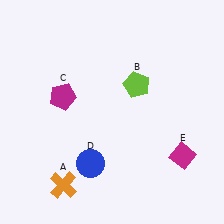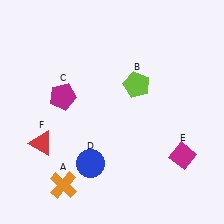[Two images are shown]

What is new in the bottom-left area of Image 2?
A red triangle (F) was added in the bottom-left area of Image 2.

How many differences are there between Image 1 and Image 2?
There is 1 difference between the two images.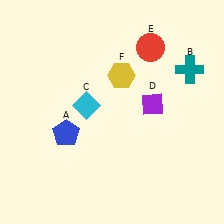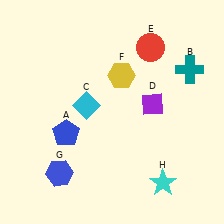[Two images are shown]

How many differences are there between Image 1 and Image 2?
There are 2 differences between the two images.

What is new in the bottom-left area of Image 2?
A blue hexagon (G) was added in the bottom-left area of Image 2.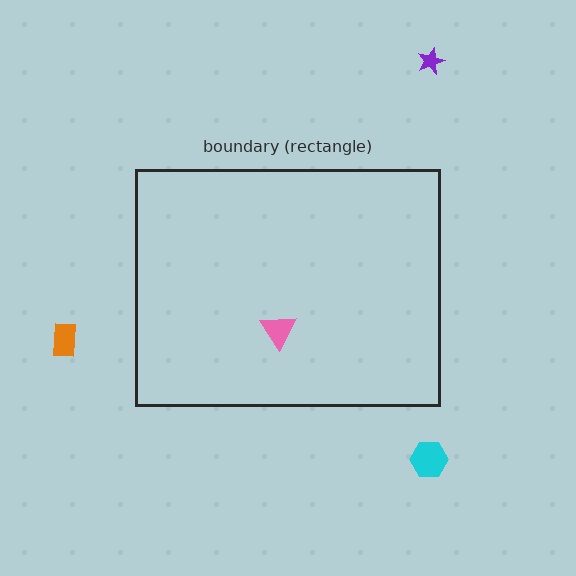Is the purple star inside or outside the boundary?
Outside.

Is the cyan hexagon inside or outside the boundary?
Outside.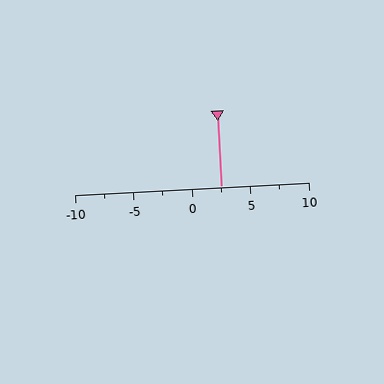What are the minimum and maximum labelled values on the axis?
The axis runs from -10 to 10.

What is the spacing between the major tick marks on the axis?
The major ticks are spaced 5 apart.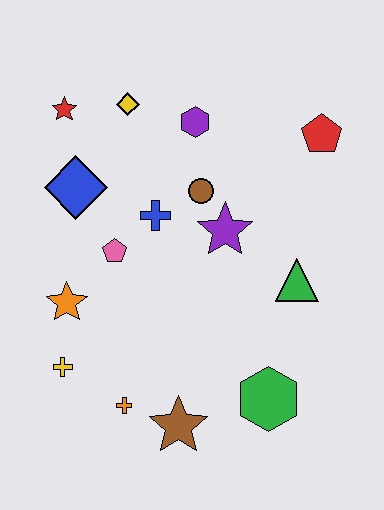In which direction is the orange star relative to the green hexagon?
The orange star is to the left of the green hexagon.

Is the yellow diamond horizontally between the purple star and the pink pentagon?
Yes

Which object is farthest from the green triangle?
The red star is farthest from the green triangle.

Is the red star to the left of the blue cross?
Yes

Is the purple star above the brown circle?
No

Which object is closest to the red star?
The yellow diamond is closest to the red star.